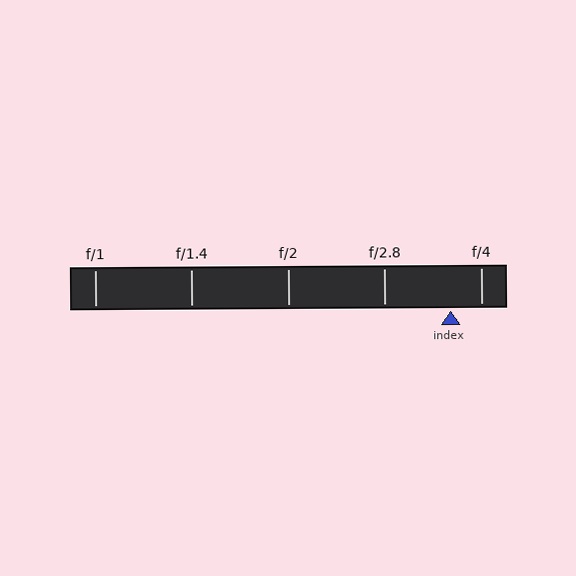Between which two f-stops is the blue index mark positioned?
The index mark is between f/2.8 and f/4.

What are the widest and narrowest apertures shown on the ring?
The widest aperture shown is f/1 and the narrowest is f/4.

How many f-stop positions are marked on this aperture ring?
There are 5 f-stop positions marked.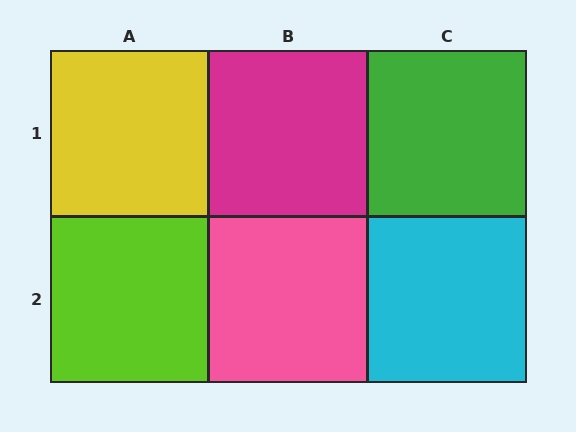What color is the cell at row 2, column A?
Lime.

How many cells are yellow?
1 cell is yellow.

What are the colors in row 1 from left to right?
Yellow, magenta, green.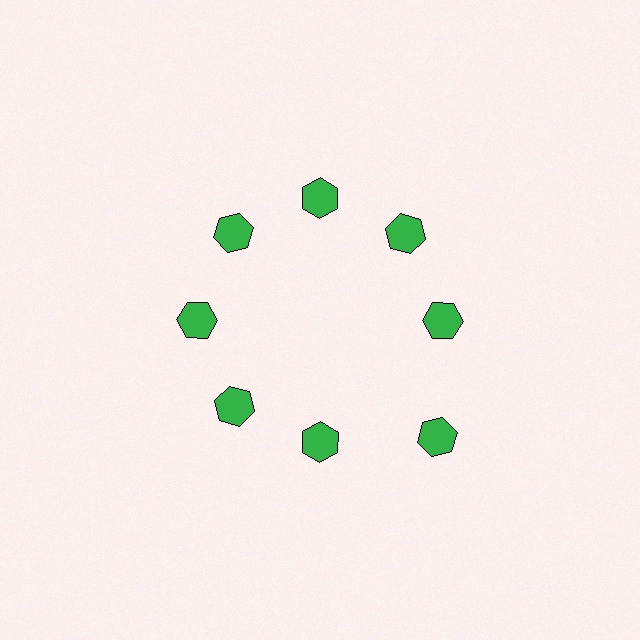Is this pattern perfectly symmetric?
No. The 8 green hexagons are arranged in a ring, but one element near the 4 o'clock position is pushed outward from the center, breaking the 8-fold rotational symmetry.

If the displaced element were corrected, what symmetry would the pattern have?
It would have 8-fold rotational symmetry — the pattern would map onto itself every 45 degrees.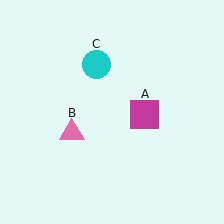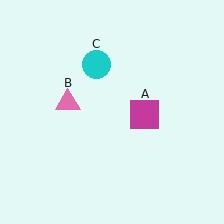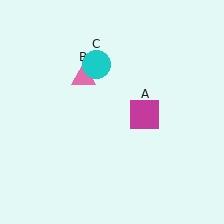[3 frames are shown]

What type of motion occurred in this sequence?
The pink triangle (object B) rotated clockwise around the center of the scene.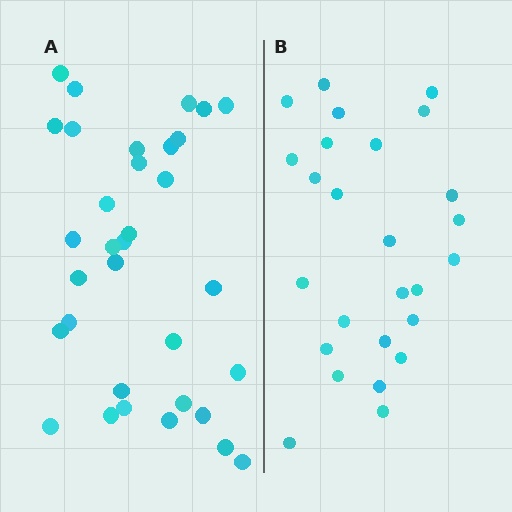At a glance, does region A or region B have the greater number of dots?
Region A (the left region) has more dots.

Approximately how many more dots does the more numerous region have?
Region A has roughly 8 or so more dots than region B.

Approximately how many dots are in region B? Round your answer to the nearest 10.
About 30 dots. (The exact count is 26, which rounds to 30.)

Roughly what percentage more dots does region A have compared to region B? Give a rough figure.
About 25% more.